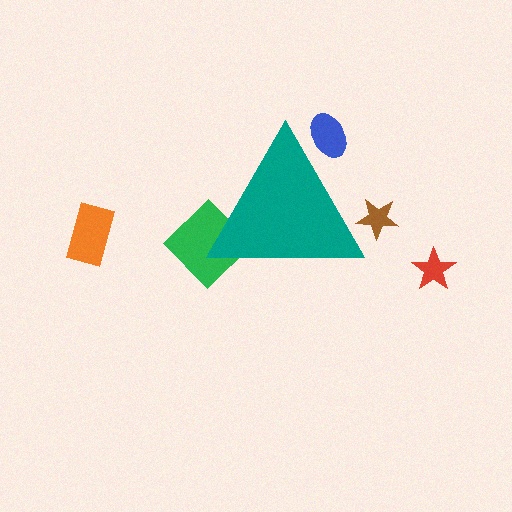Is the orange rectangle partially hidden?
No, the orange rectangle is fully visible.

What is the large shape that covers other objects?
A teal triangle.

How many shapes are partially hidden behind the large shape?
3 shapes are partially hidden.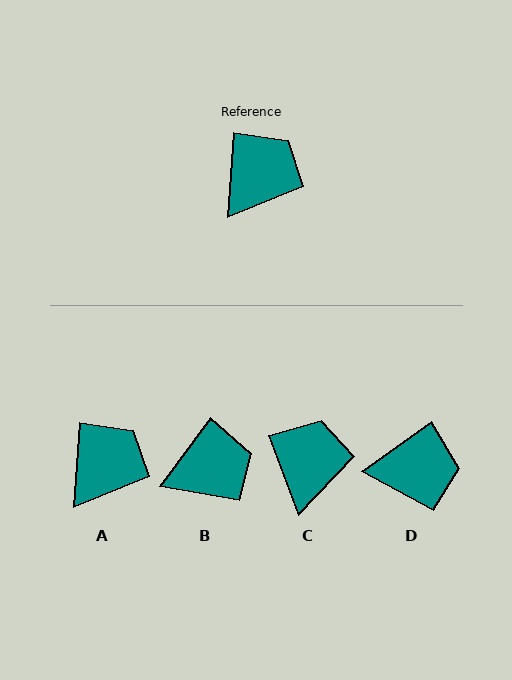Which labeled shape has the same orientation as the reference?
A.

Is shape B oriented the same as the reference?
No, it is off by about 33 degrees.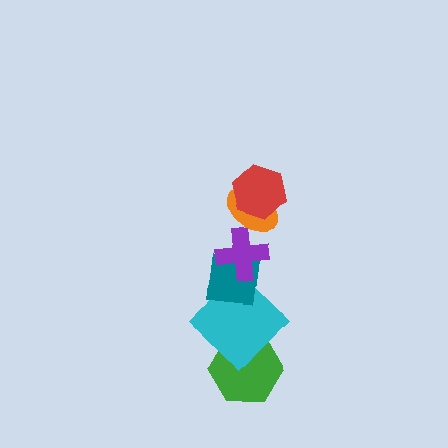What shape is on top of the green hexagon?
The cyan diamond is on top of the green hexagon.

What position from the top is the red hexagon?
The red hexagon is 1st from the top.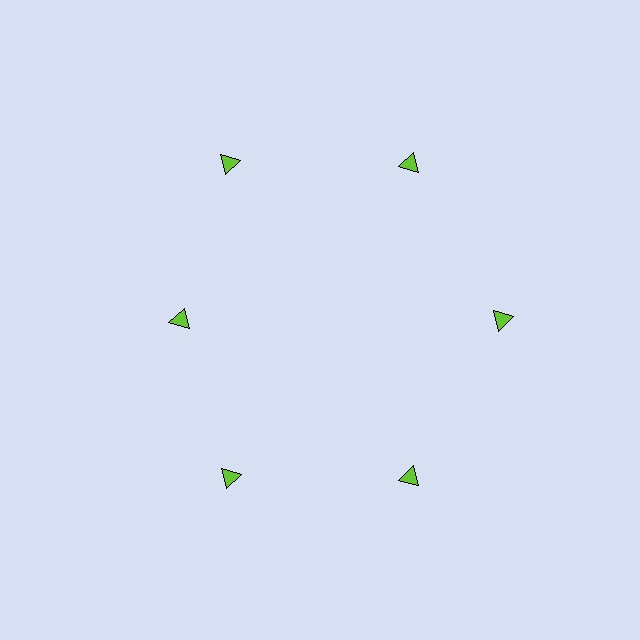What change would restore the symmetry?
The symmetry would be restored by moving it outward, back onto the ring so that all 6 triangles sit at equal angles and equal distance from the center.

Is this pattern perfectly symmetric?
No. The 6 lime triangles are arranged in a ring, but one element near the 9 o'clock position is pulled inward toward the center, breaking the 6-fold rotational symmetry.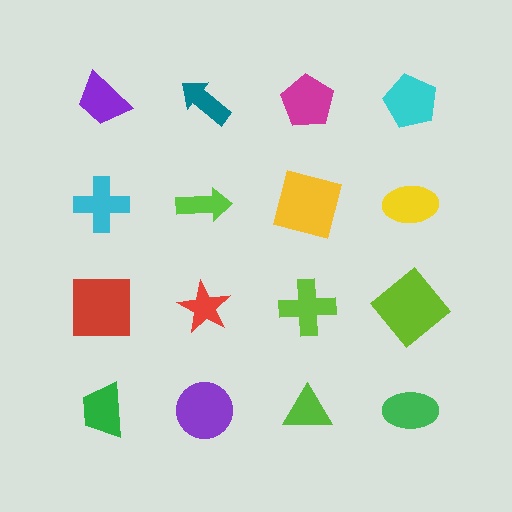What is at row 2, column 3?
A yellow square.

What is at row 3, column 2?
A red star.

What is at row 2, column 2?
A lime arrow.